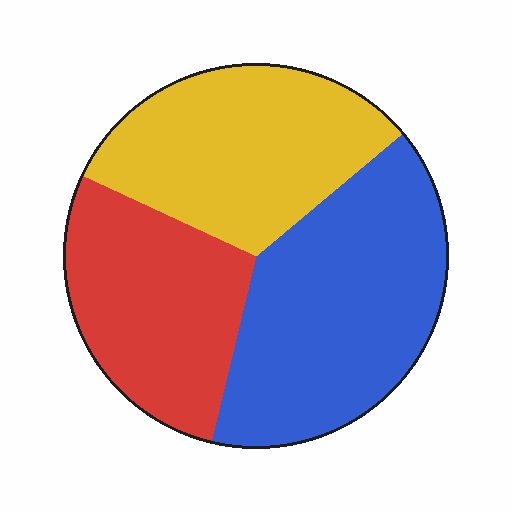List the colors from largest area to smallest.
From largest to smallest: blue, yellow, red.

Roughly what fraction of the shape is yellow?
Yellow covers roughly 30% of the shape.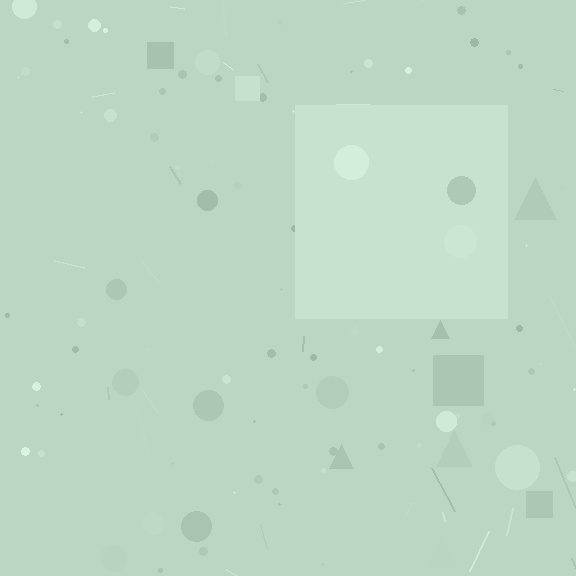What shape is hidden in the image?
A square is hidden in the image.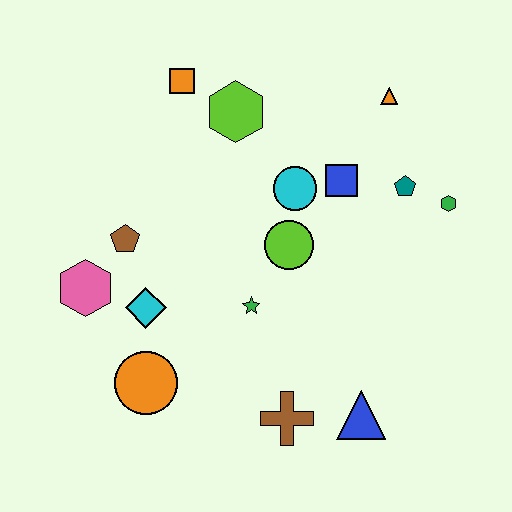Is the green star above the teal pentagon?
No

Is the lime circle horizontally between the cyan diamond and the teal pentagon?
Yes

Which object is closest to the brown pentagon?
The pink hexagon is closest to the brown pentagon.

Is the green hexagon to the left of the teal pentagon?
No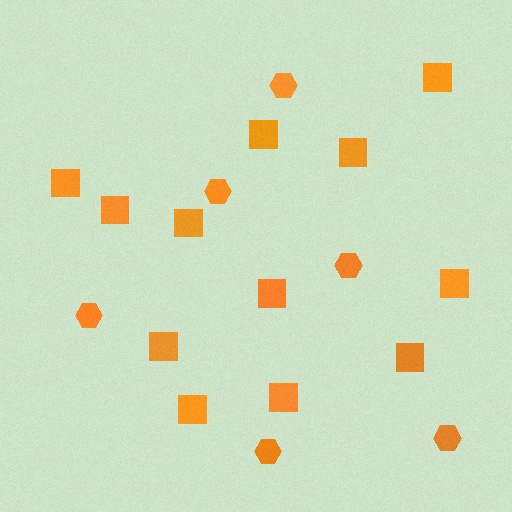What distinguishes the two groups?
There are 2 groups: one group of squares (12) and one group of hexagons (6).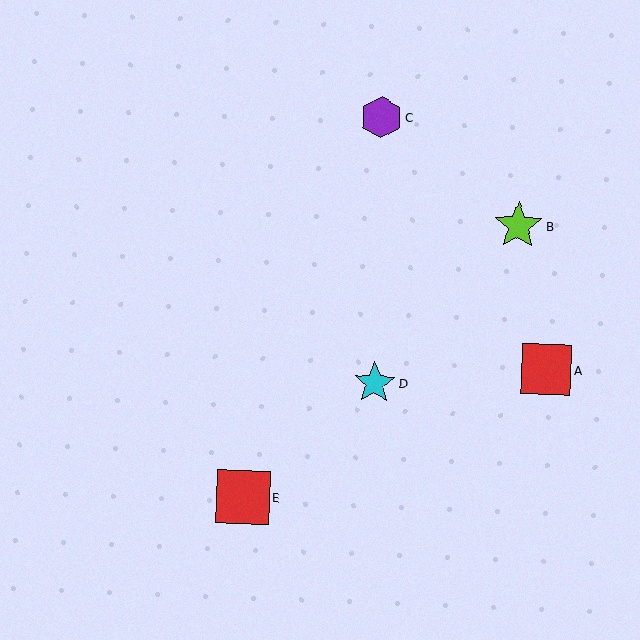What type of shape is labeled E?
Shape E is a red square.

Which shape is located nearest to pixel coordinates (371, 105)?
The purple hexagon (labeled C) at (381, 117) is nearest to that location.